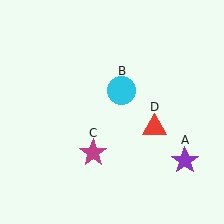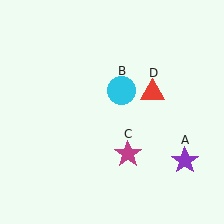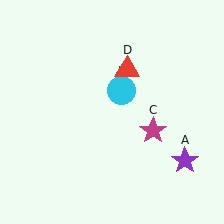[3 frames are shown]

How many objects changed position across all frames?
2 objects changed position: magenta star (object C), red triangle (object D).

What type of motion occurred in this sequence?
The magenta star (object C), red triangle (object D) rotated counterclockwise around the center of the scene.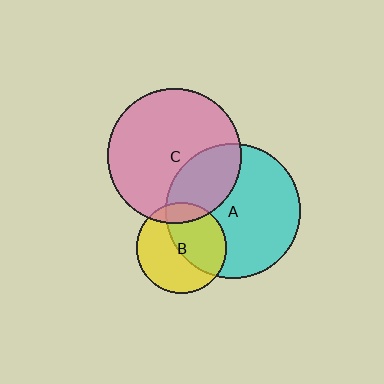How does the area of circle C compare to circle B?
Approximately 2.2 times.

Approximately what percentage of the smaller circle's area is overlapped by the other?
Approximately 30%.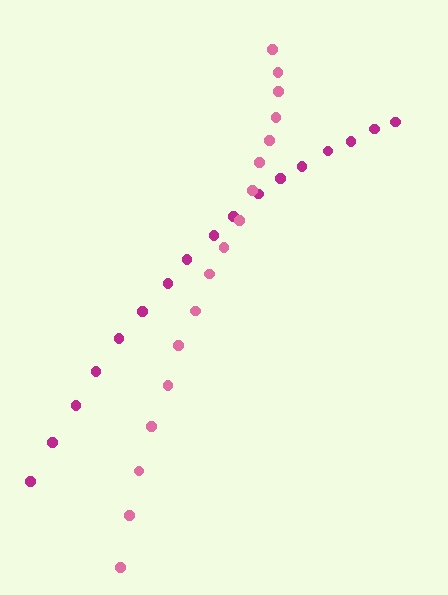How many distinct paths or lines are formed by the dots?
There are 2 distinct paths.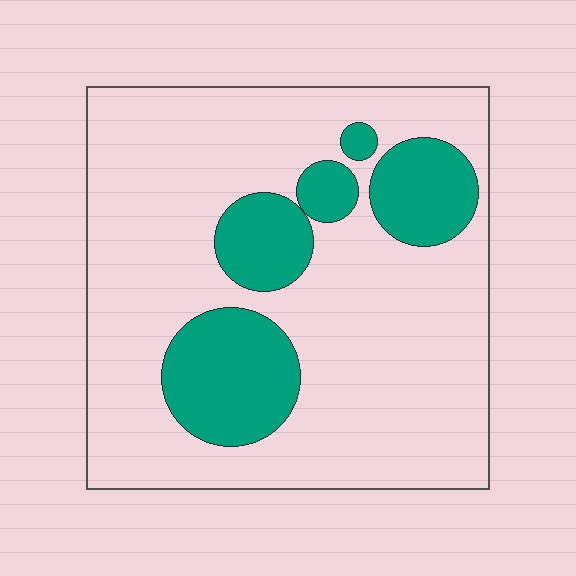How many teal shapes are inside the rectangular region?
5.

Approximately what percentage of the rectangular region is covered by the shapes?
Approximately 25%.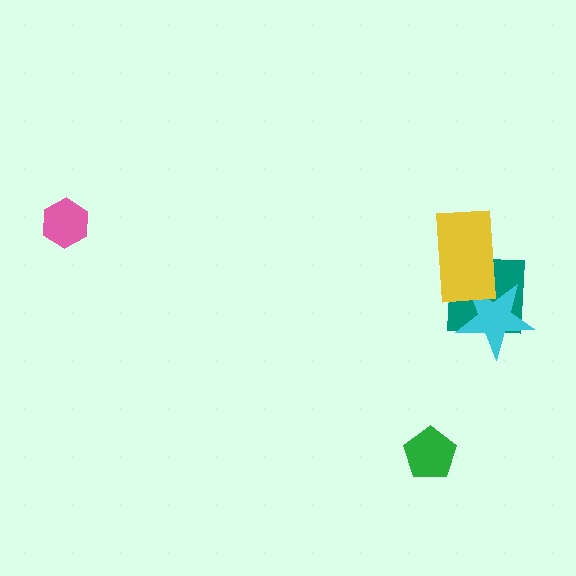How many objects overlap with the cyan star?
2 objects overlap with the cyan star.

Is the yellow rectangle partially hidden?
No, no other shape covers it.